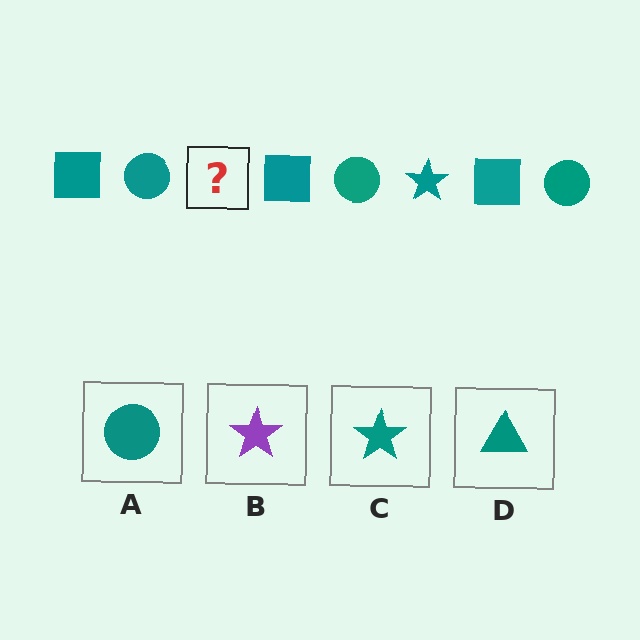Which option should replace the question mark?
Option C.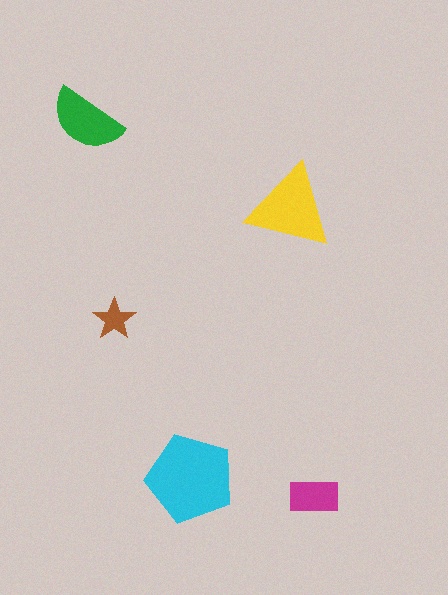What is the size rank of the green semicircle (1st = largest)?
3rd.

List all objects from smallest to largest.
The brown star, the magenta rectangle, the green semicircle, the yellow triangle, the cyan pentagon.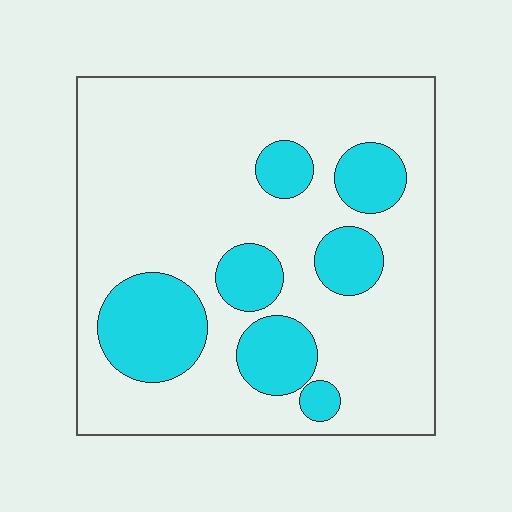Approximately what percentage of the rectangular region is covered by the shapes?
Approximately 25%.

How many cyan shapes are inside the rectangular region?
7.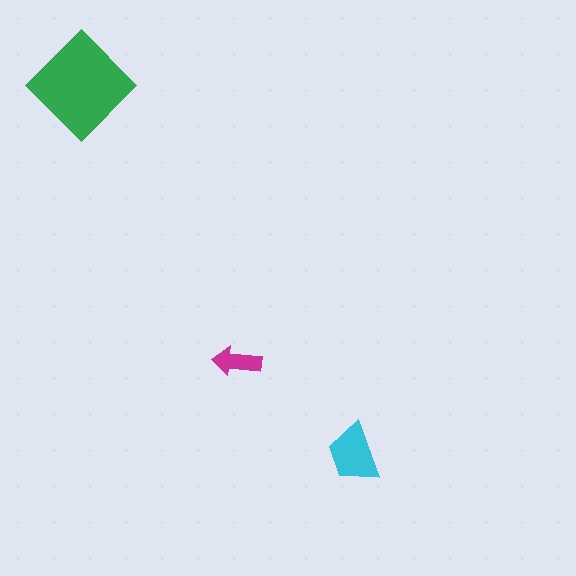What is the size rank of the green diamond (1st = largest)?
1st.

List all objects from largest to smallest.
The green diamond, the cyan trapezoid, the magenta arrow.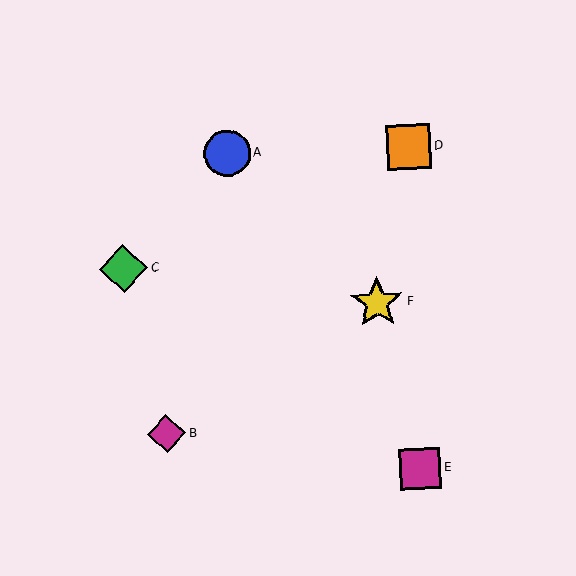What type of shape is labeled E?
Shape E is a magenta square.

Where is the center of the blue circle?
The center of the blue circle is at (228, 153).